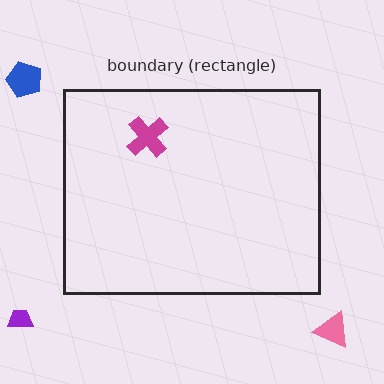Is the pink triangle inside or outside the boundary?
Outside.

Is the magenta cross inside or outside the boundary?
Inside.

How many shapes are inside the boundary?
1 inside, 3 outside.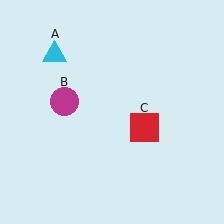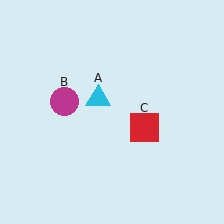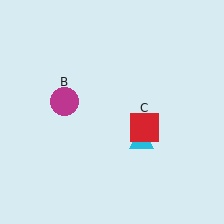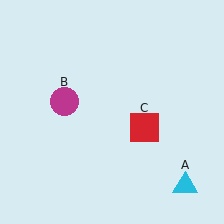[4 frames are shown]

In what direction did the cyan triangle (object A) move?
The cyan triangle (object A) moved down and to the right.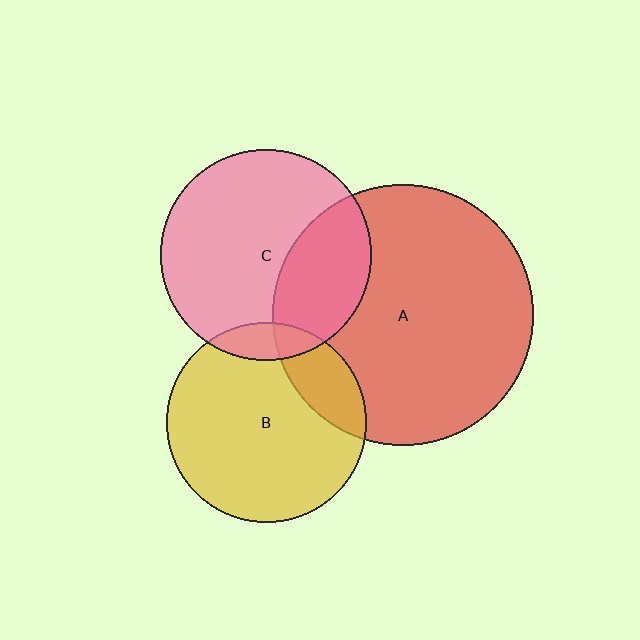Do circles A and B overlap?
Yes.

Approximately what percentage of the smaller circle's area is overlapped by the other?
Approximately 20%.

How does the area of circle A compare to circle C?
Approximately 1.5 times.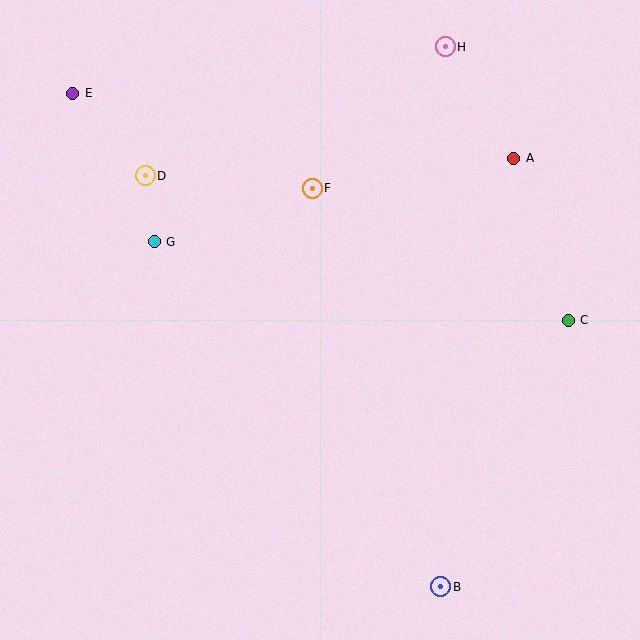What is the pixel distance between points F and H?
The distance between F and H is 194 pixels.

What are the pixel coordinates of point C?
Point C is at (568, 320).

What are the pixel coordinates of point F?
Point F is at (312, 188).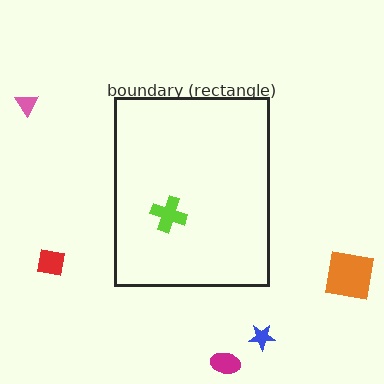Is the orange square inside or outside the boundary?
Outside.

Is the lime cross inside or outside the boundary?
Inside.